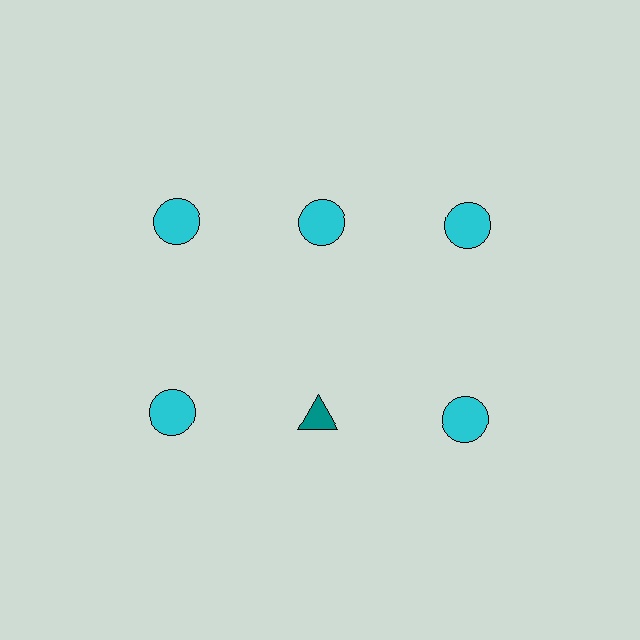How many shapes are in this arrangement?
There are 6 shapes arranged in a grid pattern.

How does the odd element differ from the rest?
It differs in both color (teal instead of cyan) and shape (triangle instead of circle).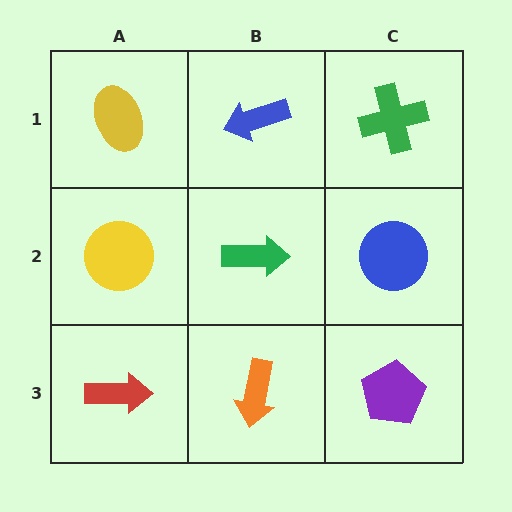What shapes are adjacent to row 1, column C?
A blue circle (row 2, column C), a blue arrow (row 1, column B).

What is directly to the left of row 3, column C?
An orange arrow.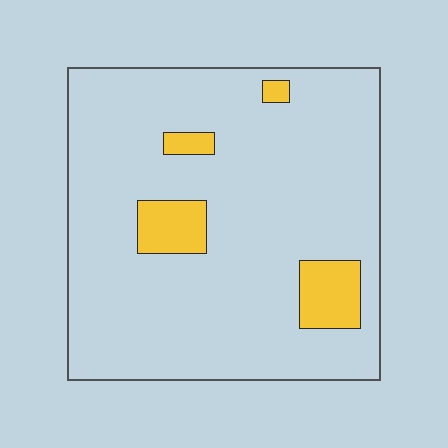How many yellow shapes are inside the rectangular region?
4.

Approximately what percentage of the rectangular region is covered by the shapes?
Approximately 10%.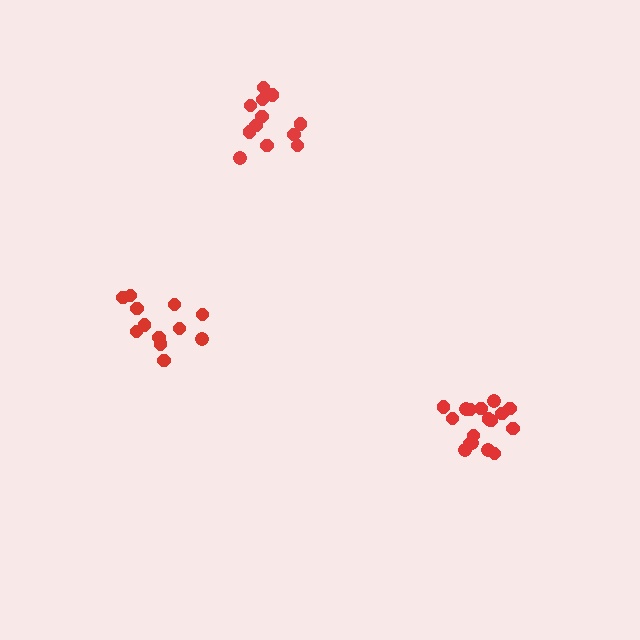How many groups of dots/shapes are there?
There are 3 groups.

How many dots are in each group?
Group 1: 12 dots, Group 2: 17 dots, Group 3: 12 dots (41 total).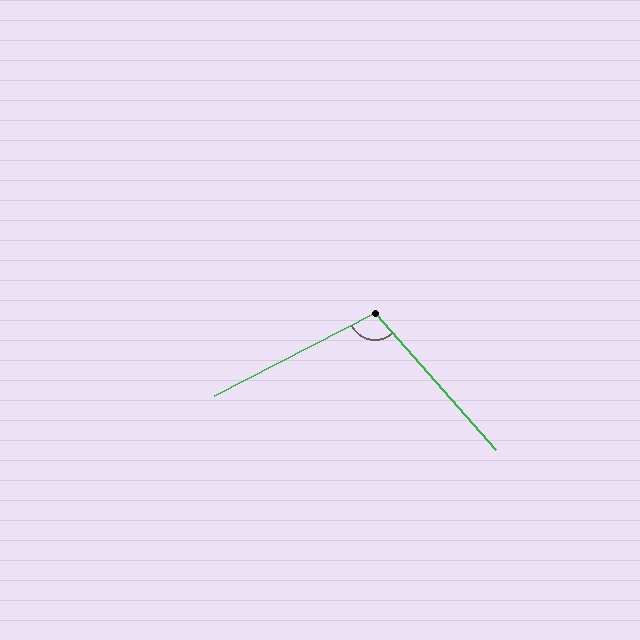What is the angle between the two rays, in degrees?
Approximately 104 degrees.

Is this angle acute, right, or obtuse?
It is obtuse.